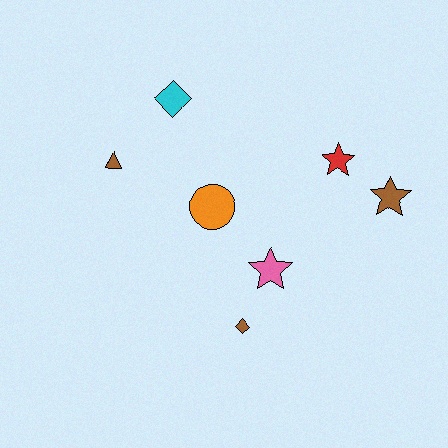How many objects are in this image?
There are 7 objects.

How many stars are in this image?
There are 3 stars.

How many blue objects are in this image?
There are no blue objects.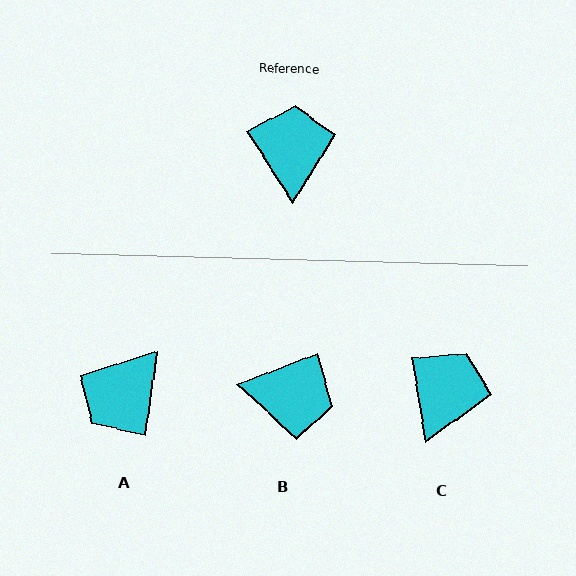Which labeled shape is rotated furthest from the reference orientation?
A, about 139 degrees away.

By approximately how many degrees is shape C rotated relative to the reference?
Approximately 22 degrees clockwise.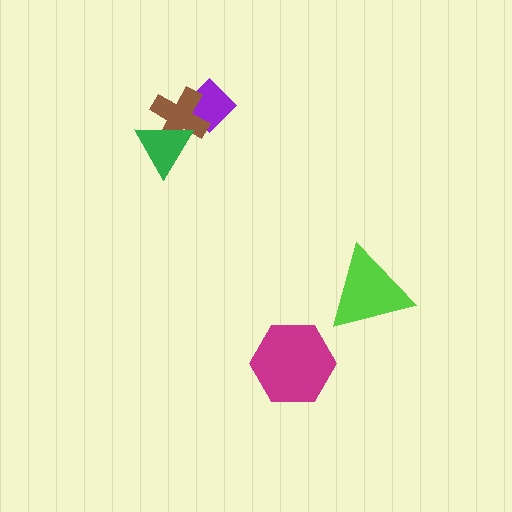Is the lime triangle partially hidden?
No, no other shape covers it.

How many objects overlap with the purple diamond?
1 object overlaps with the purple diamond.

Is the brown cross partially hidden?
Yes, it is partially covered by another shape.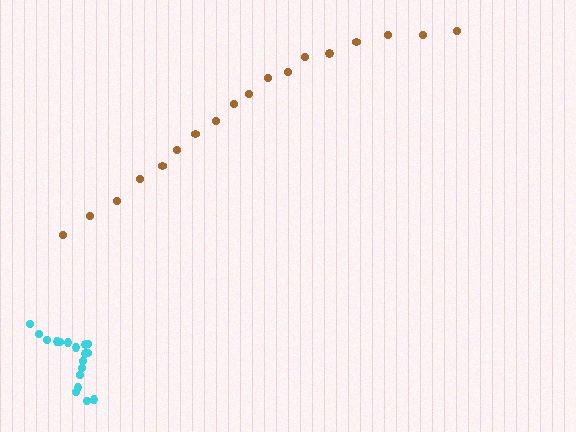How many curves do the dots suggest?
There are 2 distinct paths.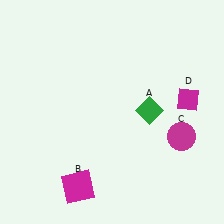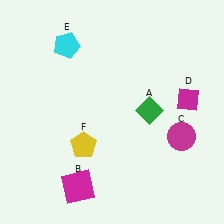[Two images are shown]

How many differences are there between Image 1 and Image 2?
There are 2 differences between the two images.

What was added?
A cyan pentagon (E), a yellow pentagon (F) were added in Image 2.